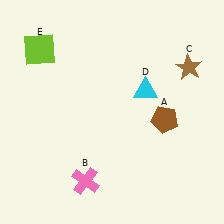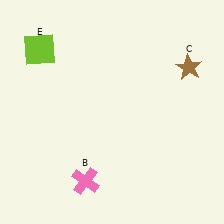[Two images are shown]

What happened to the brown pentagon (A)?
The brown pentagon (A) was removed in Image 2. It was in the bottom-right area of Image 1.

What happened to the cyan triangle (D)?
The cyan triangle (D) was removed in Image 2. It was in the top-right area of Image 1.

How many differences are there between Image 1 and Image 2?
There are 2 differences between the two images.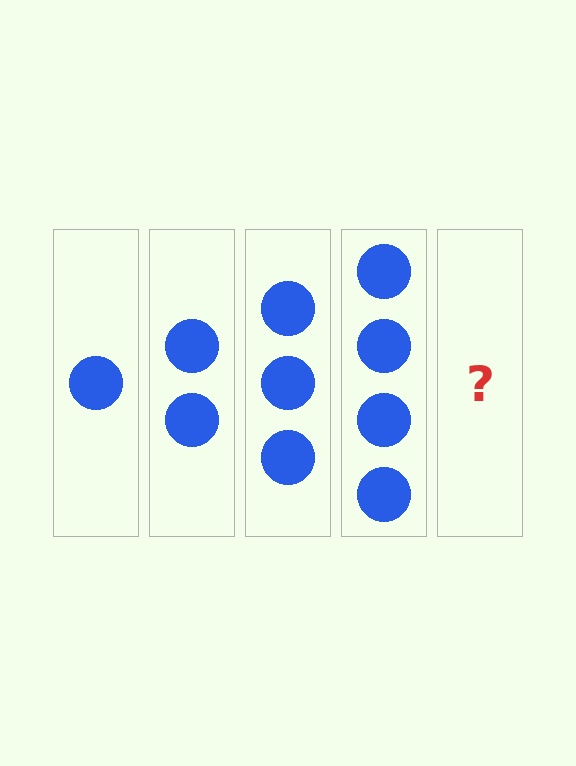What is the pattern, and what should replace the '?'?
The pattern is that each step adds one more circle. The '?' should be 5 circles.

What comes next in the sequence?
The next element should be 5 circles.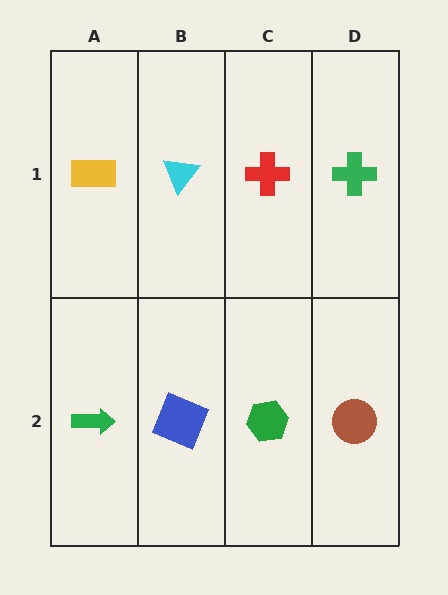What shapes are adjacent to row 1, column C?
A green hexagon (row 2, column C), a cyan triangle (row 1, column B), a green cross (row 1, column D).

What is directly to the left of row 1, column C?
A cyan triangle.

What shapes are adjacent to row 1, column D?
A brown circle (row 2, column D), a red cross (row 1, column C).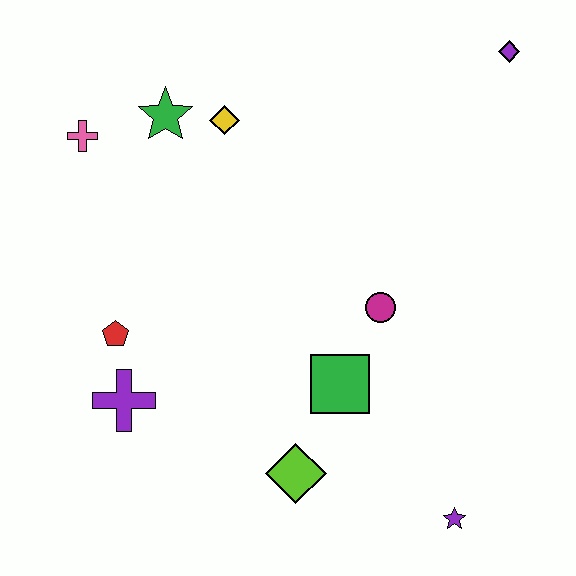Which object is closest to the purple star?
The lime diamond is closest to the purple star.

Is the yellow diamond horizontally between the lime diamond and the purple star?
No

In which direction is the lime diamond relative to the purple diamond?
The lime diamond is below the purple diamond.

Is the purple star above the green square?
No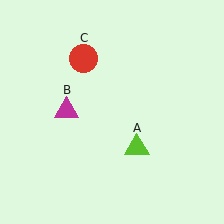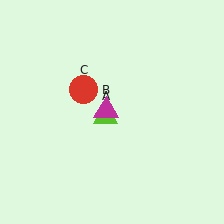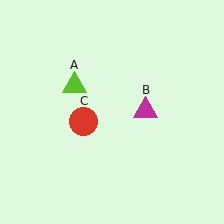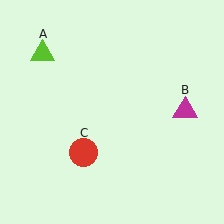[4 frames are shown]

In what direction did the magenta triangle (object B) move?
The magenta triangle (object B) moved right.